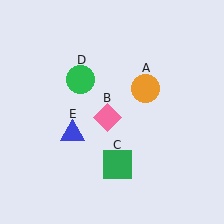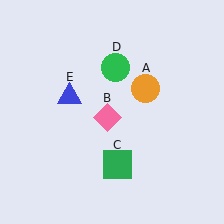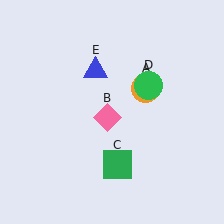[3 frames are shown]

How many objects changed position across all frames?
2 objects changed position: green circle (object D), blue triangle (object E).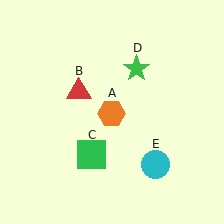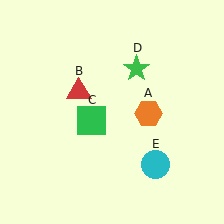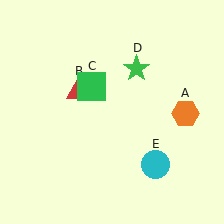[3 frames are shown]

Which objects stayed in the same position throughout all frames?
Red triangle (object B) and green star (object D) and cyan circle (object E) remained stationary.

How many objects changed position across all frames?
2 objects changed position: orange hexagon (object A), green square (object C).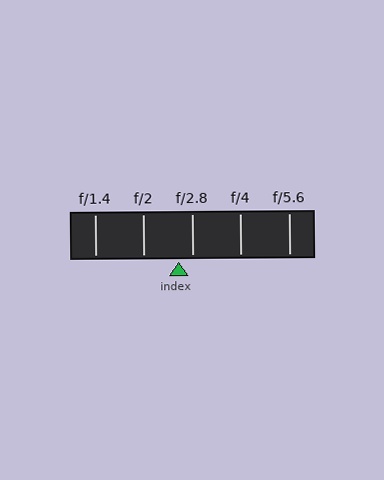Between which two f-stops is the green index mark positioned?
The index mark is between f/2 and f/2.8.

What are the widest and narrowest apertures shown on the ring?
The widest aperture shown is f/1.4 and the narrowest is f/5.6.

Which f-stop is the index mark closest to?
The index mark is closest to f/2.8.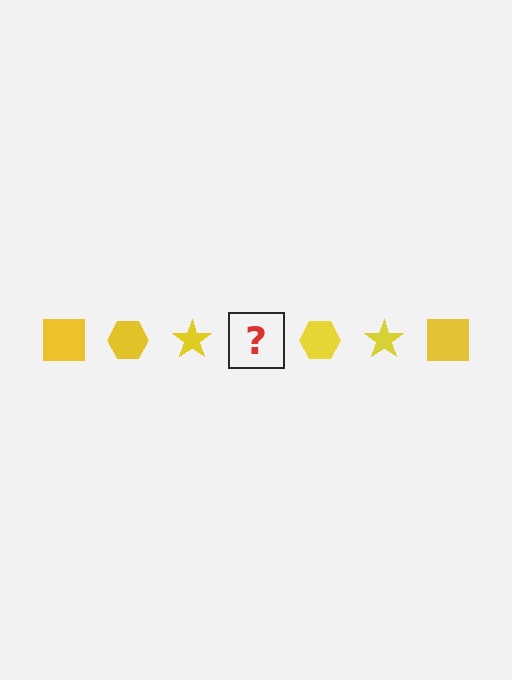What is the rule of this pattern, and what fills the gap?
The rule is that the pattern cycles through square, hexagon, star shapes in yellow. The gap should be filled with a yellow square.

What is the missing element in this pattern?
The missing element is a yellow square.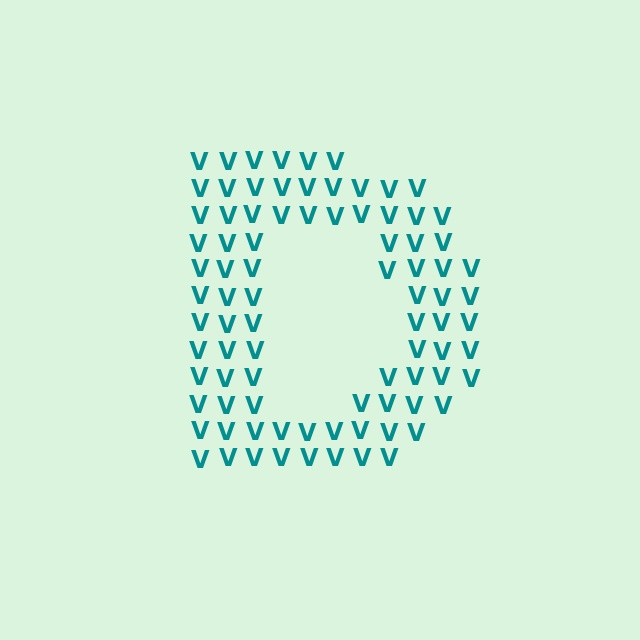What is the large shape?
The large shape is the letter D.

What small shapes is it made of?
It is made of small letter V's.